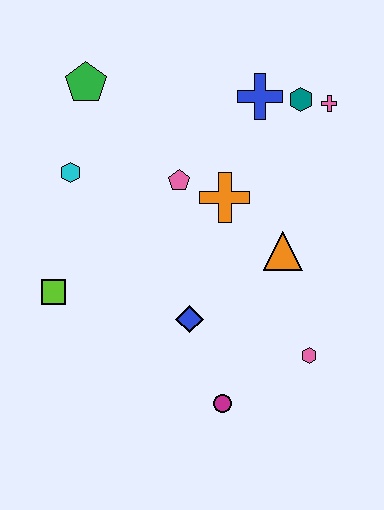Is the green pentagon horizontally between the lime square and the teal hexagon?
Yes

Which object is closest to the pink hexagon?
The magenta circle is closest to the pink hexagon.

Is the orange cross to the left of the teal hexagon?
Yes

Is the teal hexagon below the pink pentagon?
No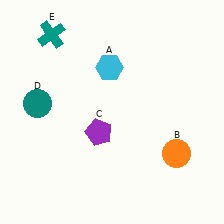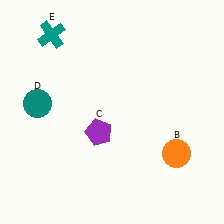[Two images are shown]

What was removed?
The cyan hexagon (A) was removed in Image 2.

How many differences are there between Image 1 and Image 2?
There is 1 difference between the two images.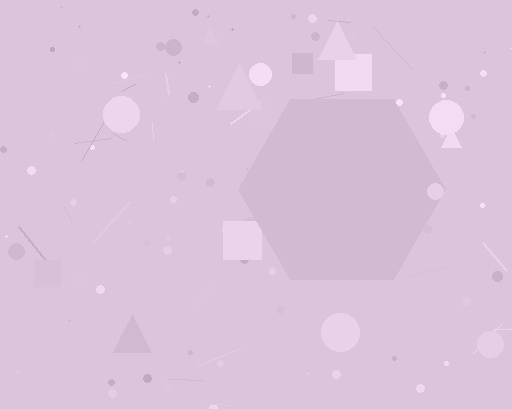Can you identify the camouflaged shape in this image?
The camouflaged shape is a hexagon.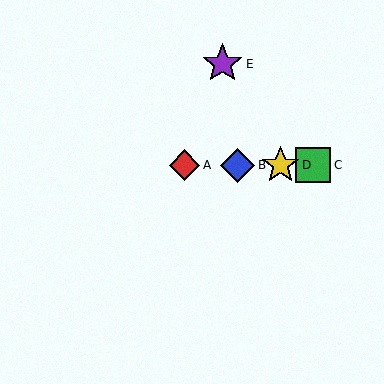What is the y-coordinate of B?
Object B is at y≈165.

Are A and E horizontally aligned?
No, A is at y≈165 and E is at y≈64.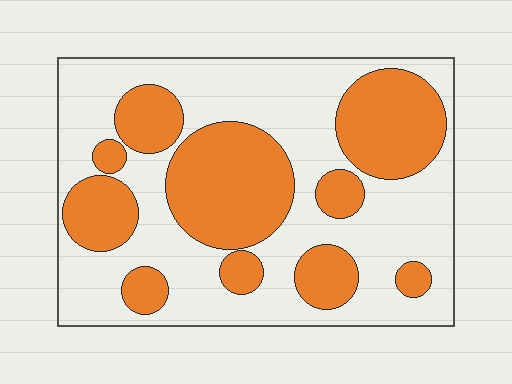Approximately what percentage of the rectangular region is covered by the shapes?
Approximately 40%.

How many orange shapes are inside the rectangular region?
10.